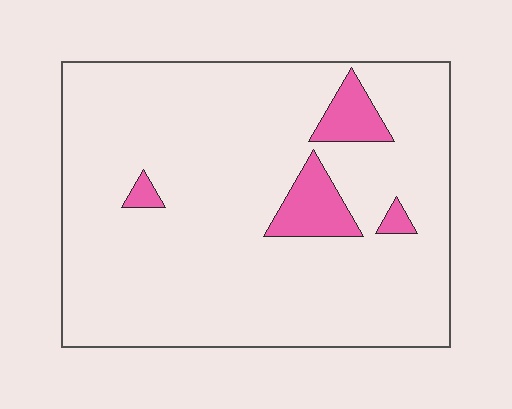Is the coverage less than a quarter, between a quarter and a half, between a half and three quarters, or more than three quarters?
Less than a quarter.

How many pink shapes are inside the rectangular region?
4.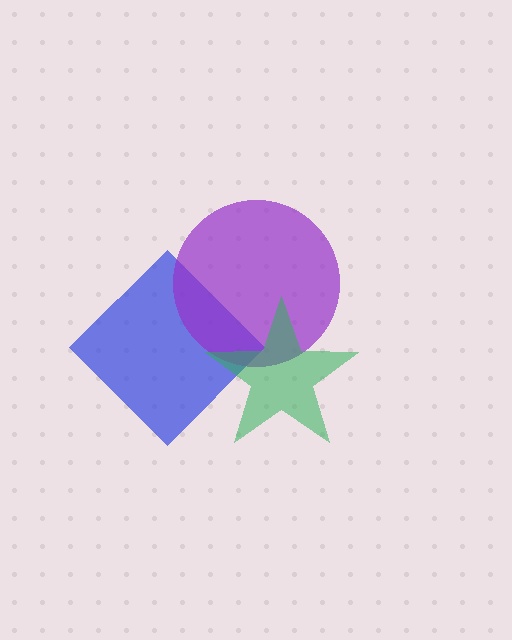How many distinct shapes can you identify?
There are 3 distinct shapes: a blue diamond, a purple circle, a green star.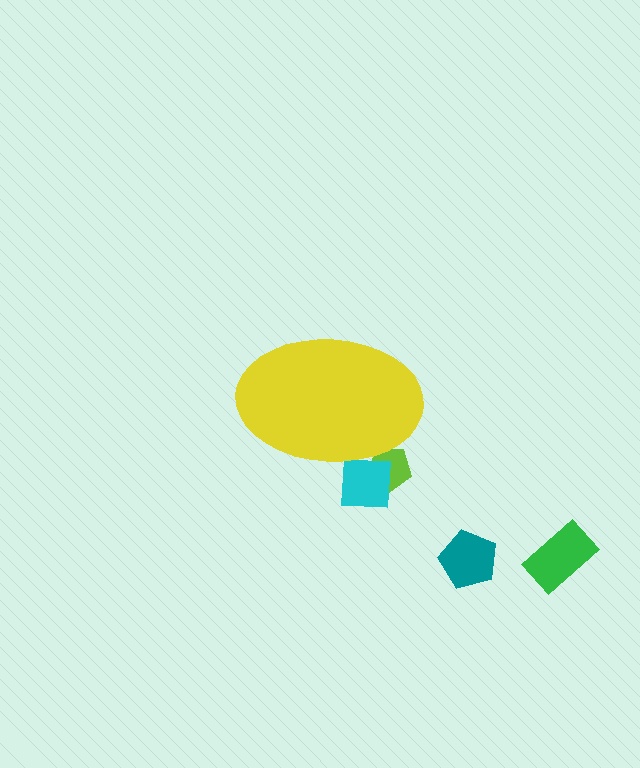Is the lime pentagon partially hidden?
Yes, the lime pentagon is partially hidden behind the yellow ellipse.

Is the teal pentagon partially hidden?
No, the teal pentagon is fully visible.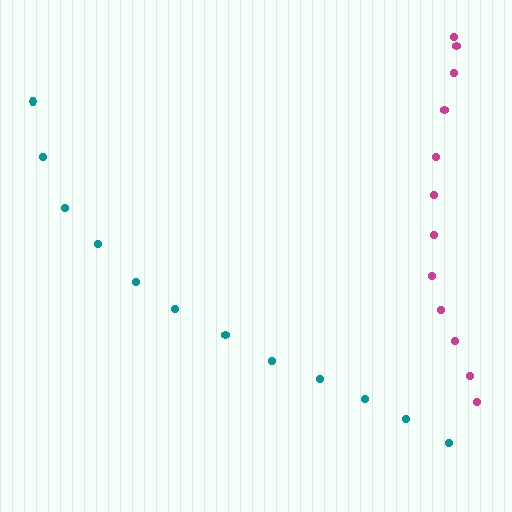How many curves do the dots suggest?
There are 2 distinct paths.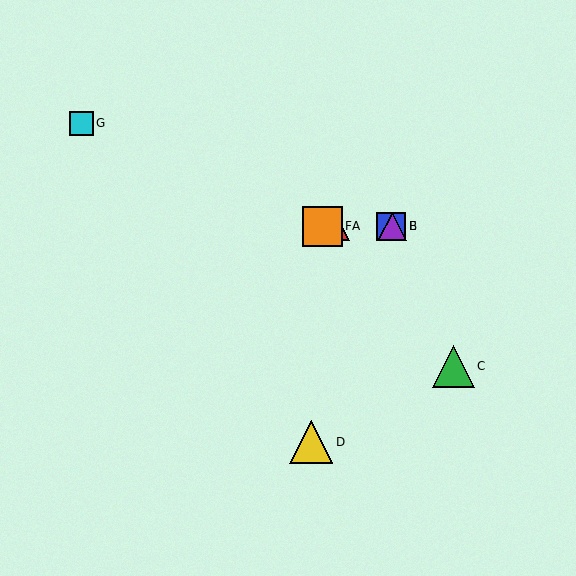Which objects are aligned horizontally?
Objects A, B, E, F are aligned horizontally.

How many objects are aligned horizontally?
4 objects (A, B, E, F) are aligned horizontally.